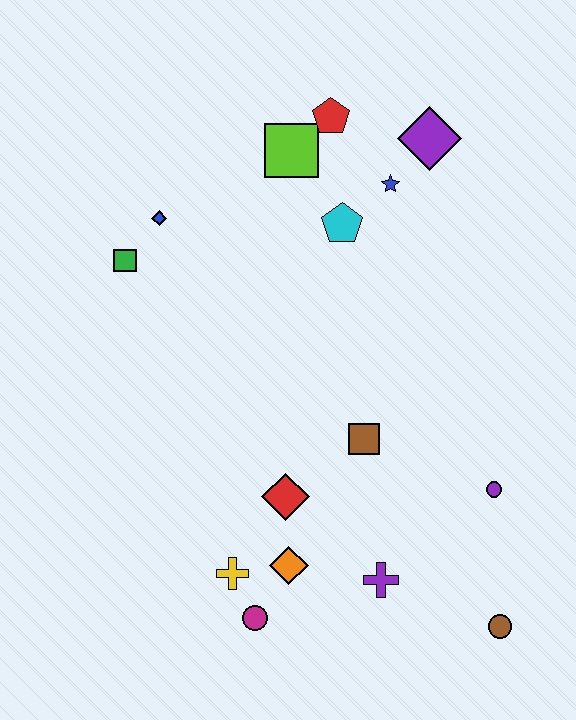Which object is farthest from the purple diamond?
The magenta circle is farthest from the purple diamond.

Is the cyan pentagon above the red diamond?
Yes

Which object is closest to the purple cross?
The orange diamond is closest to the purple cross.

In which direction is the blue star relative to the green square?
The blue star is to the right of the green square.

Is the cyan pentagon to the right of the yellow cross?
Yes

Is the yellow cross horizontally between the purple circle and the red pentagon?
No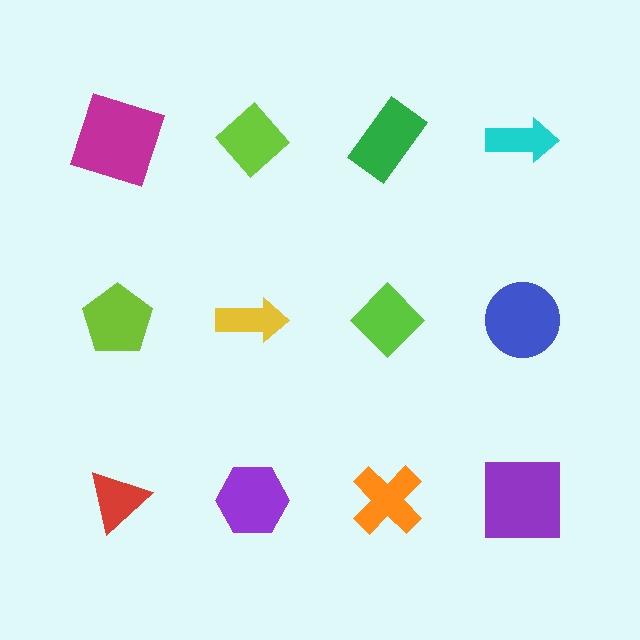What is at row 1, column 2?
A lime diamond.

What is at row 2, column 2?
A yellow arrow.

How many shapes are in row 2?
4 shapes.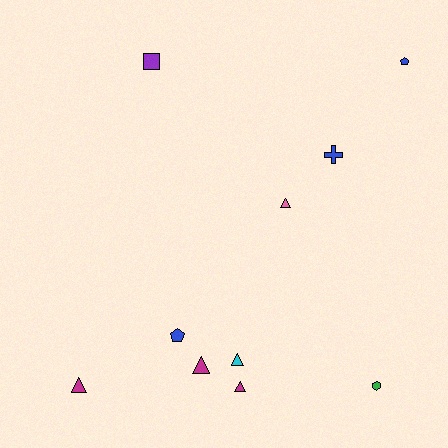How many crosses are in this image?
There is 1 cross.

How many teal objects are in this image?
There are no teal objects.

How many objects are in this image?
There are 10 objects.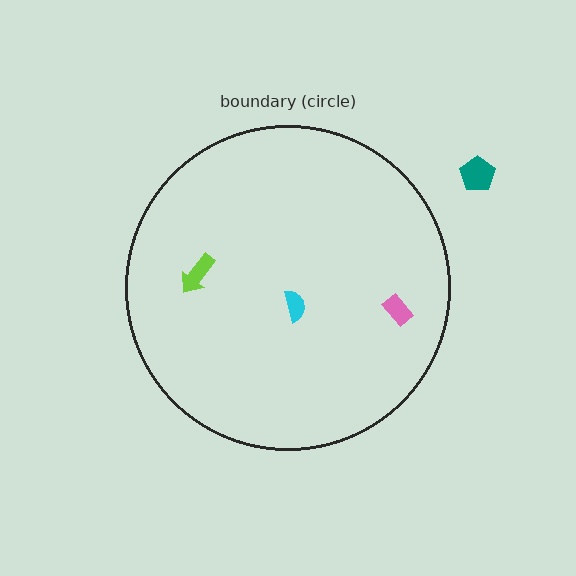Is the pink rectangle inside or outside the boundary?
Inside.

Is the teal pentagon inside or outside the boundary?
Outside.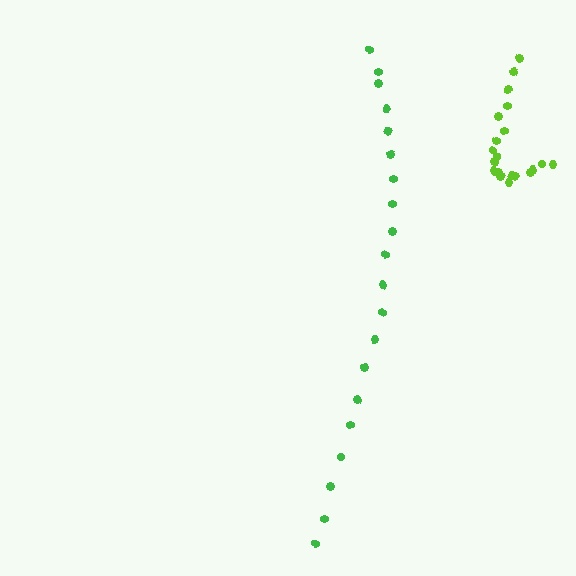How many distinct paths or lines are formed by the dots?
There are 2 distinct paths.